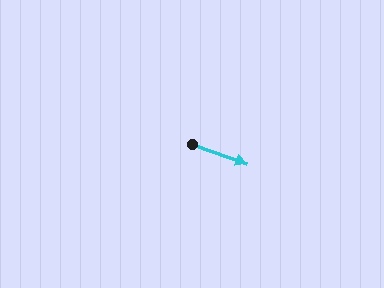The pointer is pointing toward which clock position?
Roughly 4 o'clock.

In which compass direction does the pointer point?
East.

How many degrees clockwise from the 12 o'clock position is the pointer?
Approximately 109 degrees.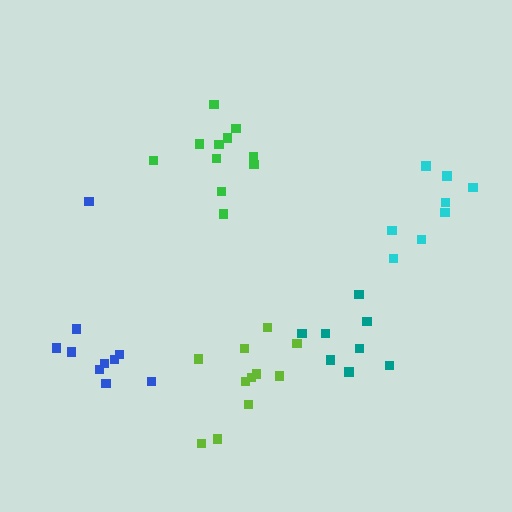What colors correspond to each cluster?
The clusters are colored: teal, green, blue, cyan, lime.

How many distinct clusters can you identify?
There are 5 distinct clusters.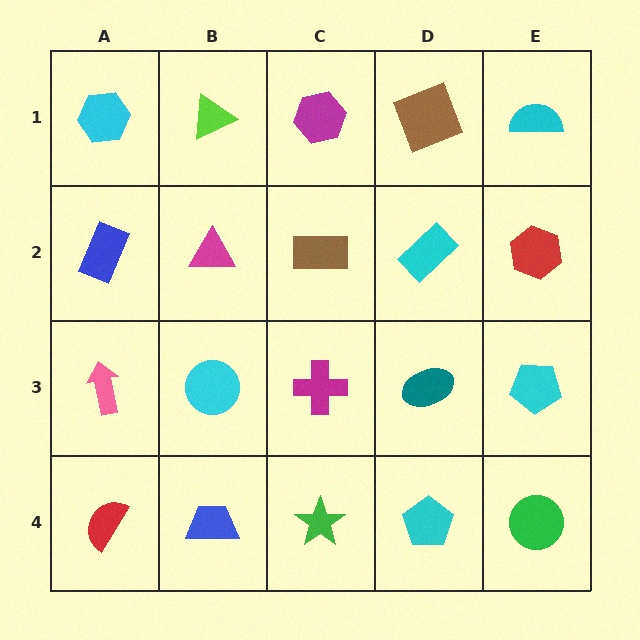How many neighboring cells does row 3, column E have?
3.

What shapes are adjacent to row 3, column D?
A cyan rectangle (row 2, column D), a cyan pentagon (row 4, column D), a magenta cross (row 3, column C), a cyan pentagon (row 3, column E).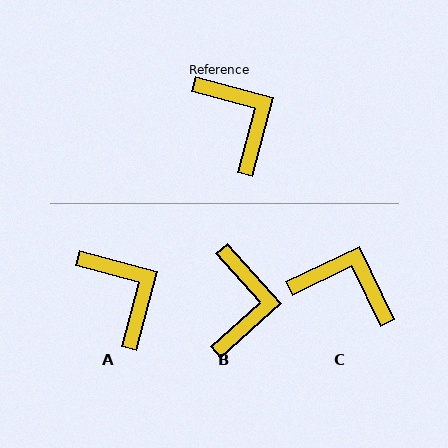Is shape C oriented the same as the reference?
No, it is off by about 40 degrees.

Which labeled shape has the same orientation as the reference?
A.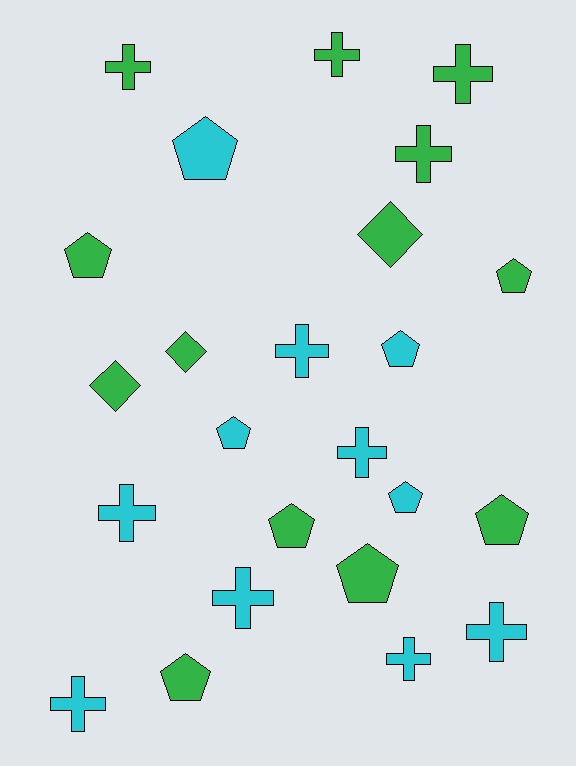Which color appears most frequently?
Green, with 13 objects.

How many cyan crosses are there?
There are 7 cyan crosses.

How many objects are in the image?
There are 24 objects.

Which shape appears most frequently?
Cross, with 11 objects.